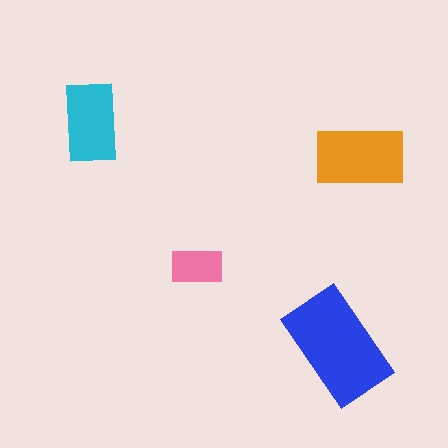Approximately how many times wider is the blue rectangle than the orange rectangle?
About 1.5 times wider.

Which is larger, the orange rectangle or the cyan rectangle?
The orange one.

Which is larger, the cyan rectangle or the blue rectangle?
The blue one.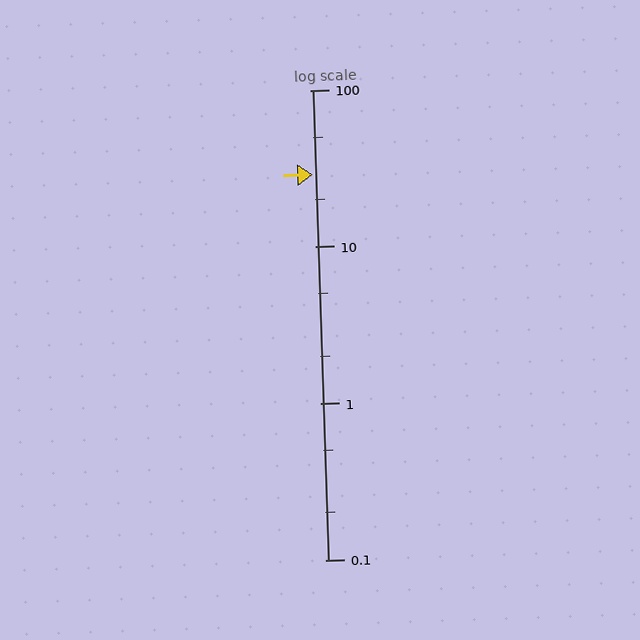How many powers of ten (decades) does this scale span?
The scale spans 3 decades, from 0.1 to 100.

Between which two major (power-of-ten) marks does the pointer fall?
The pointer is between 10 and 100.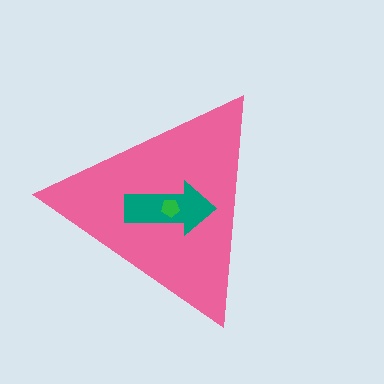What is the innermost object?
The green pentagon.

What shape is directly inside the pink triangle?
The teal arrow.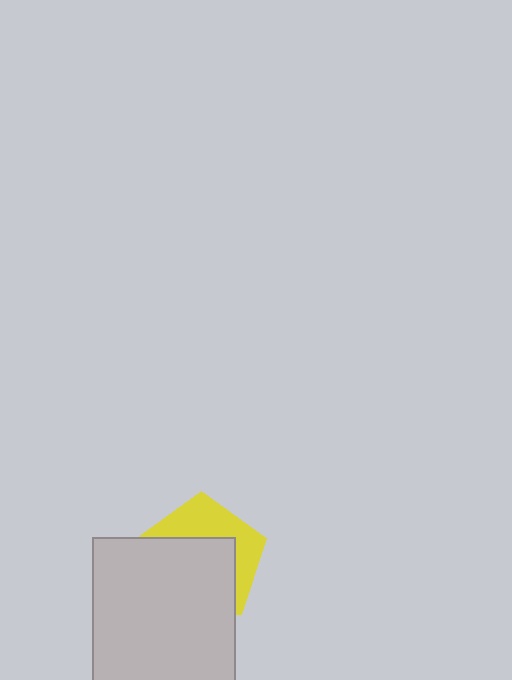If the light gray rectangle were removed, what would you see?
You would see the complete yellow pentagon.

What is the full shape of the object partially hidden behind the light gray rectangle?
The partially hidden object is a yellow pentagon.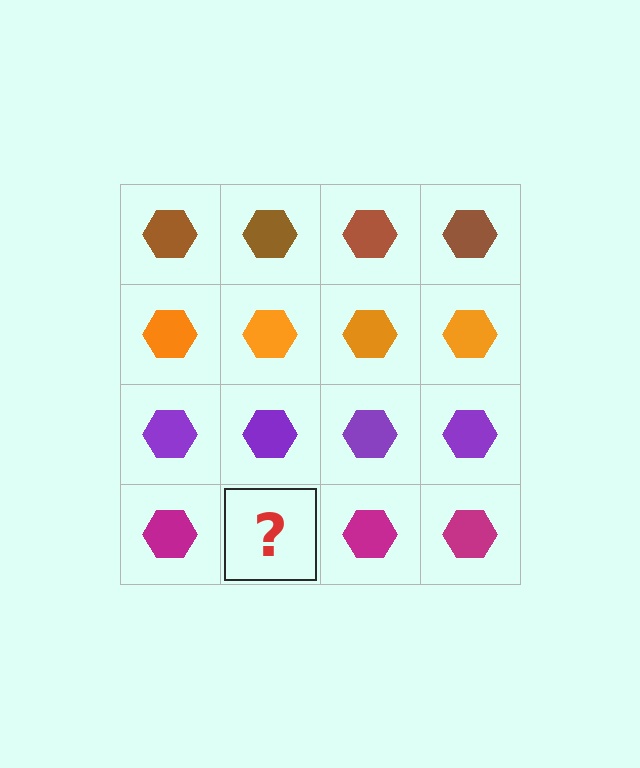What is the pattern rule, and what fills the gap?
The rule is that each row has a consistent color. The gap should be filled with a magenta hexagon.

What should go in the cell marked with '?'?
The missing cell should contain a magenta hexagon.